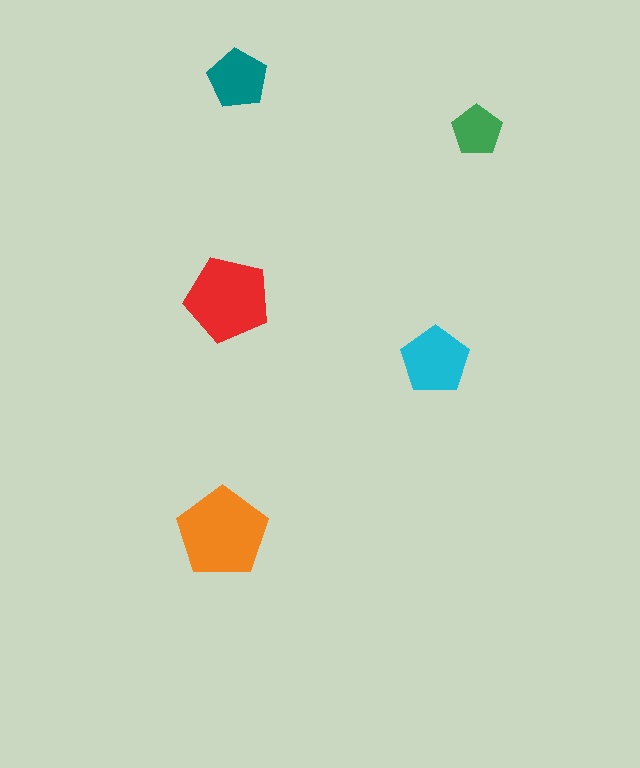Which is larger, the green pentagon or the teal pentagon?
The teal one.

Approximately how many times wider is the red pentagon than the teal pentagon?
About 1.5 times wider.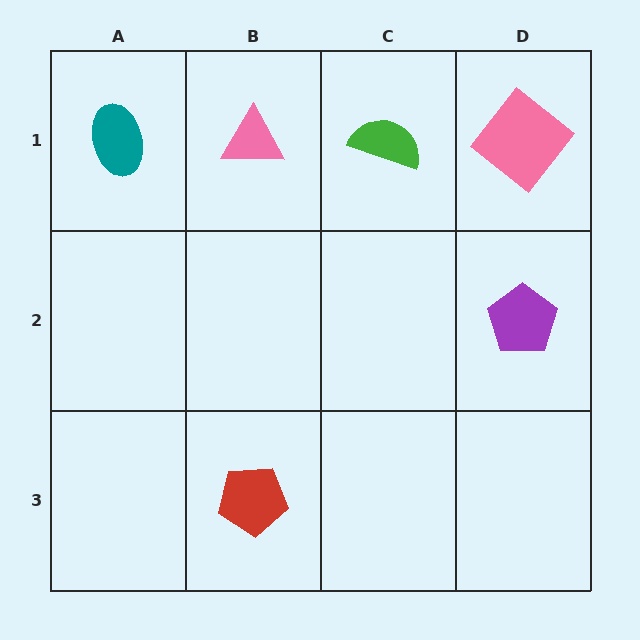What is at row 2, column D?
A purple pentagon.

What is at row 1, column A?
A teal ellipse.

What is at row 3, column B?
A red pentagon.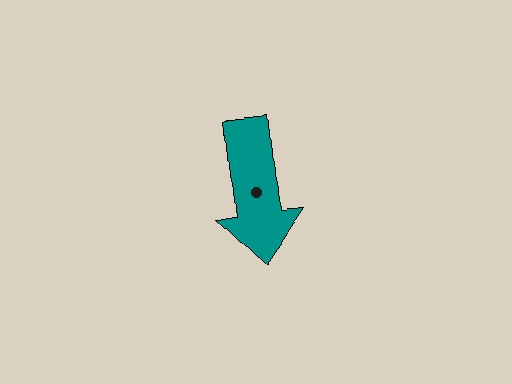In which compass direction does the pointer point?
South.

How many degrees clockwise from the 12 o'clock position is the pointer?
Approximately 174 degrees.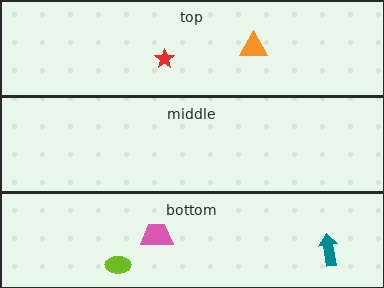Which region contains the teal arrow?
The bottom region.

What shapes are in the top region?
The red star, the orange triangle.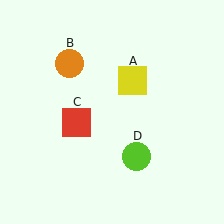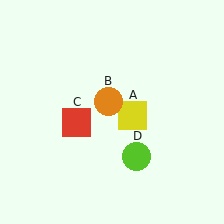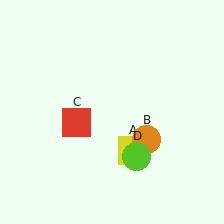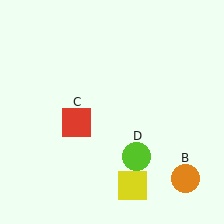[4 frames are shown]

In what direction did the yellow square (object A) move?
The yellow square (object A) moved down.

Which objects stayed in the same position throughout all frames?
Red square (object C) and lime circle (object D) remained stationary.